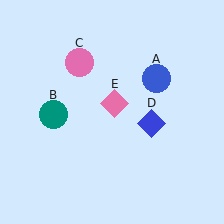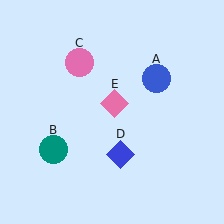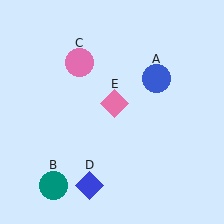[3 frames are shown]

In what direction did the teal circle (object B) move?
The teal circle (object B) moved down.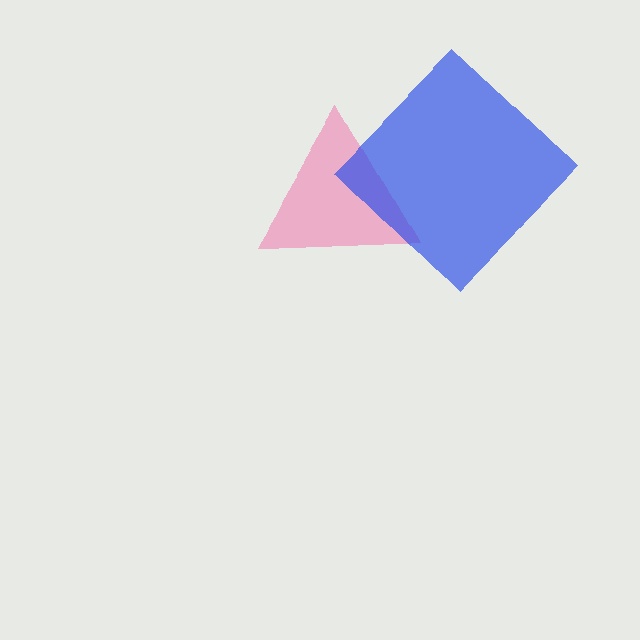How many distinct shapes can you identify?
There are 2 distinct shapes: a pink triangle, a blue diamond.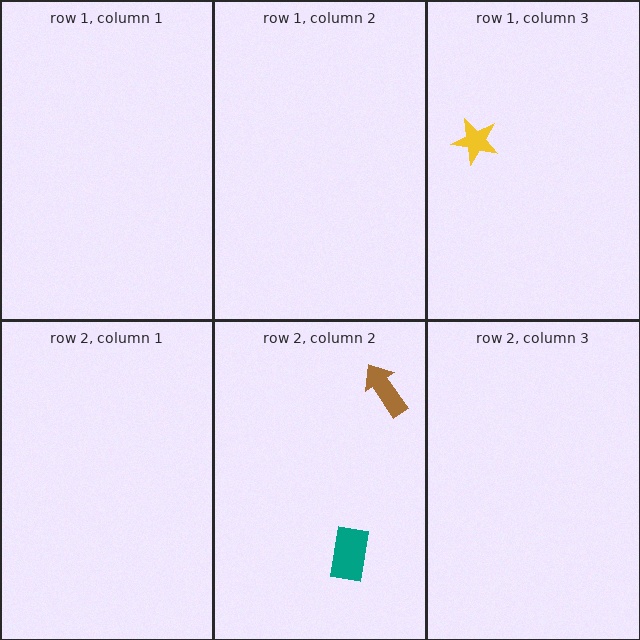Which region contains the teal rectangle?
The row 2, column 2 region.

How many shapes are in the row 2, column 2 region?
2.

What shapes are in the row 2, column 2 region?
The teal rectangle, the brown arrow.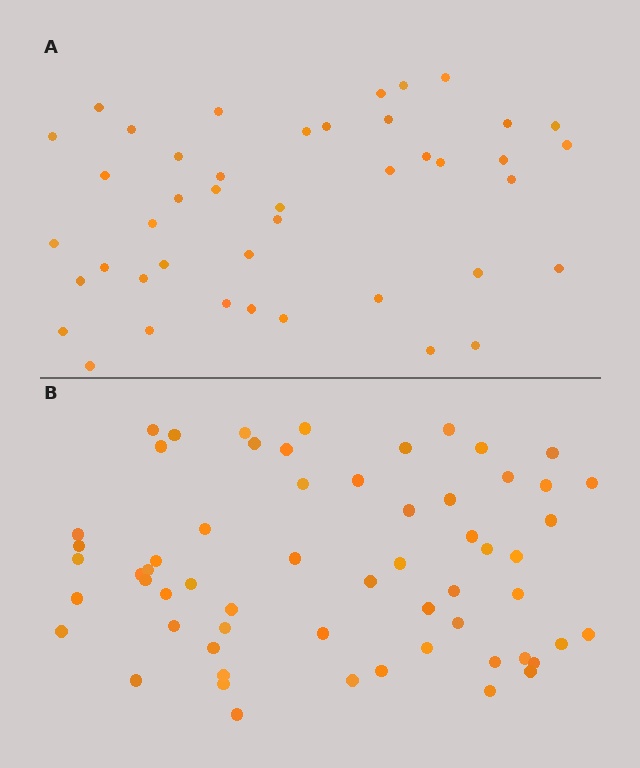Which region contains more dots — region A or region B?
Region B (the bottom region) has more dots.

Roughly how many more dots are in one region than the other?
Region B has approximately 15 more dots than region A.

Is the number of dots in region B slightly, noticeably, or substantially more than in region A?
Region B has noticeably more, but not dramatically so. The ratio is roughly 1.4 to 1.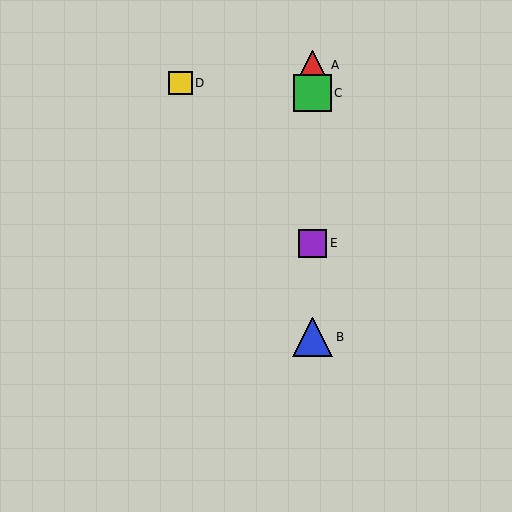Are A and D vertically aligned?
No, A is at x≈313 and D is at x≈180.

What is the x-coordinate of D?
Object D is at x≈180.